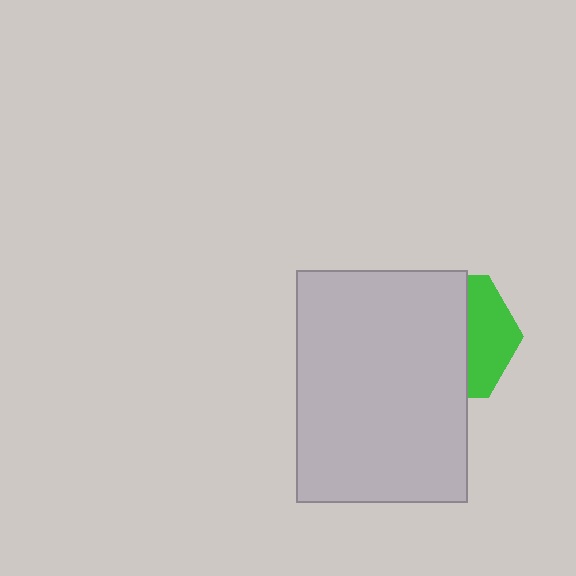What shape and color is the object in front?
The object in front is a light gray rectangle.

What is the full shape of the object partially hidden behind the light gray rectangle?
The partially hidden object is a green hexagon.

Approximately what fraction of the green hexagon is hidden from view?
Roughly 64% of the green hexagon is hidden behind the light gray rectangle.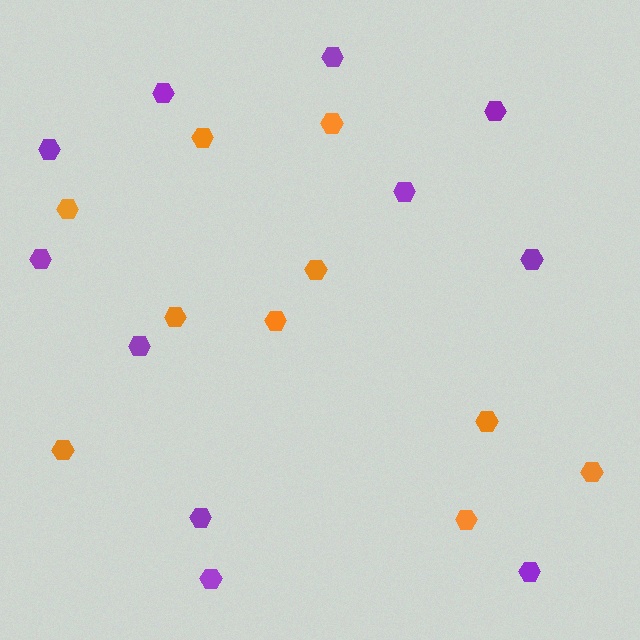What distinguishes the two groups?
There are 2 groups: one group of orange hexagons (10) and one group of purple hexagons (11).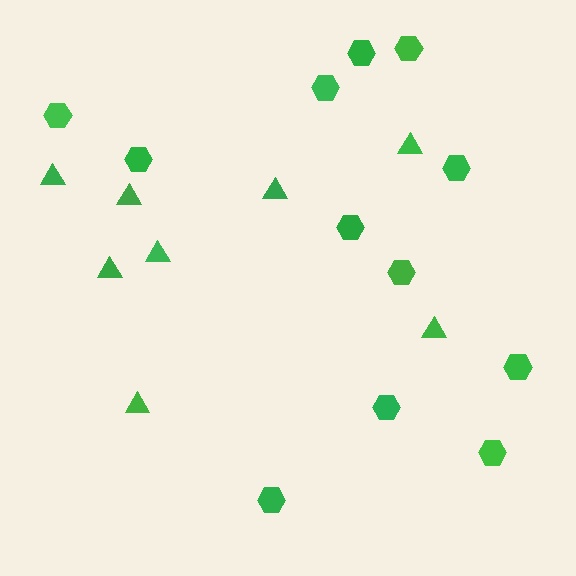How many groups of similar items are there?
There are 2 groups: one group of hexagons (12) and one group of triangles (8).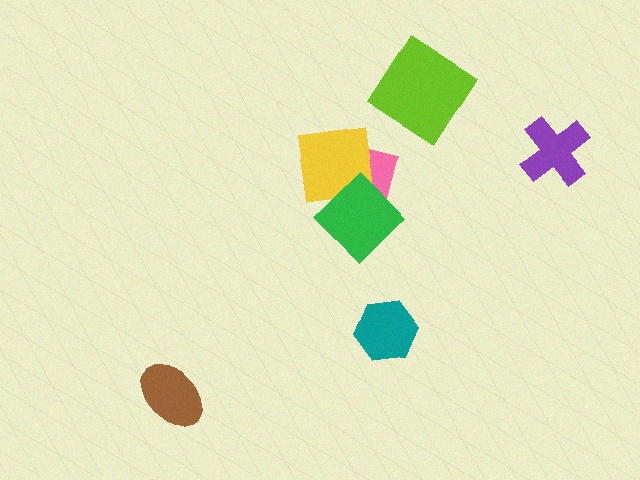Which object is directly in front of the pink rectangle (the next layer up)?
The yellow square is directly in front of the pink rectangle.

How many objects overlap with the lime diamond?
0 objects overlap with the lime diamond.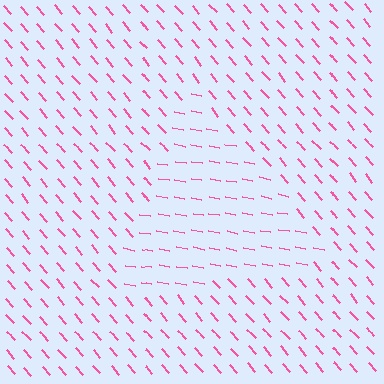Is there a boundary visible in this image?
Yes, there is a texture boundary formed by a change in line orientation.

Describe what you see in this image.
The image is filled with small pink line segments. A triangle region in the image has lines oriented differently from the surrounding lines, creating a visible texture boundary.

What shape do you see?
I see a triangle.